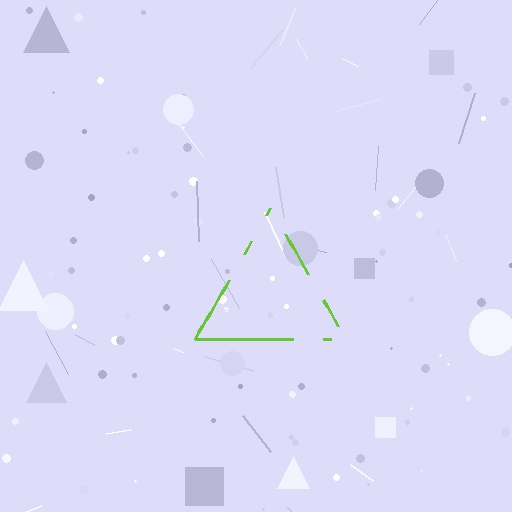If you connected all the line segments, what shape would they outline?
They would outline a triangle.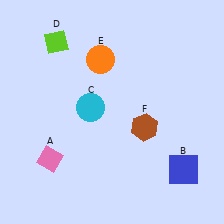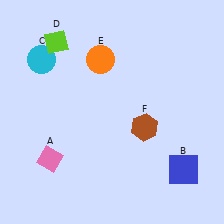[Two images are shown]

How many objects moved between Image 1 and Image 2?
1 object moved between the two images.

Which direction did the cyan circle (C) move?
The cyan circle (C) moved left.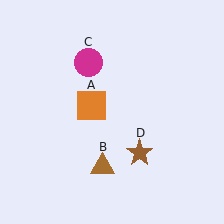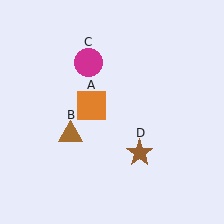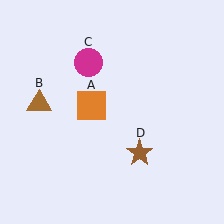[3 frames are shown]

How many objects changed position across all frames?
1 object changed position: brown triangle (object B).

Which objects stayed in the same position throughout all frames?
Orange square (object A) and magenta circle (object C) and brown star (object D) remained stationary.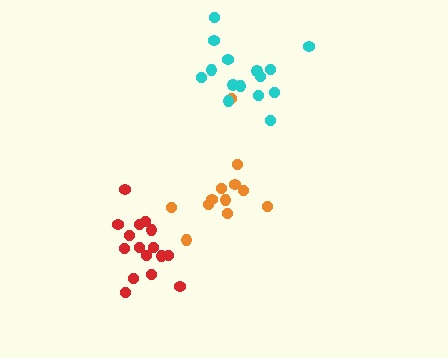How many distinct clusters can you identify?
There are 3 distinct clusters.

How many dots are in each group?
Group 1: 12 dots, Group 2: 15 dots, Group 3: 16 dots (43 total).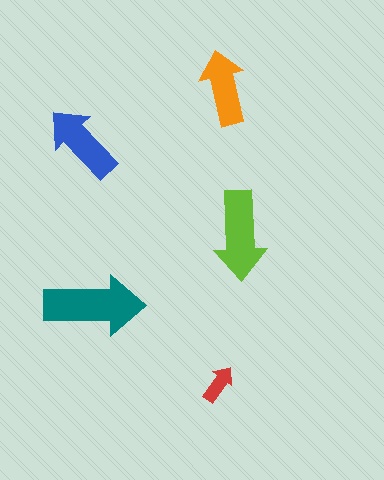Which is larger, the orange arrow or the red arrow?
The orange one.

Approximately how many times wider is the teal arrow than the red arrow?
About 2.5 times wider.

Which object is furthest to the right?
The lime arrow is rightmost.